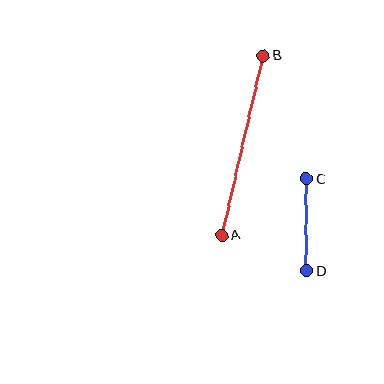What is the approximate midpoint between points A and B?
The midpoint is at approximately (243, 145) pixels.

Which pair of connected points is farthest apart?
Points A and B are farthest apart.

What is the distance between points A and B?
The distance is approximately 184 pixels.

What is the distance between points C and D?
The distance is approximately 92 pixels.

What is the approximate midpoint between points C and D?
The midpoint is at approximately (306, 225) pixels.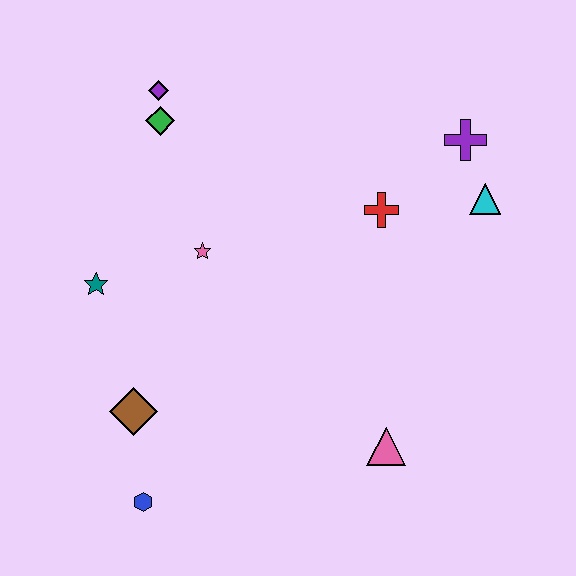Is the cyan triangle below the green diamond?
Yes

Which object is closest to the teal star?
The pink star is closest to the teal star.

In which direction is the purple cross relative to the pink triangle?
The purple cross is above the pink triangle.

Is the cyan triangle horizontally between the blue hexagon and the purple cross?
No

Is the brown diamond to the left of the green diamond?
Yes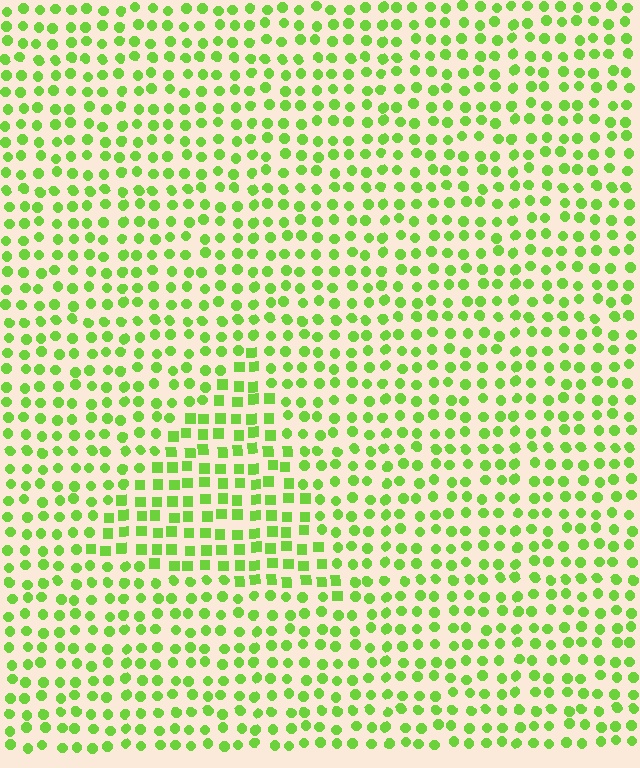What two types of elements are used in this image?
The image uses squares inside the triangle region and circles outside it.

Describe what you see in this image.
The image is filled with small lime elements arranged in a uniform grid. A triangle-shaped region contains squares, while the surrounding area contains circles. The boundary is defined purely by the change in element shape.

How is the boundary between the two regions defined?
The boundary is defined by a change in element shape: squares inside vs. circles outside. All elements share the same color and spacing.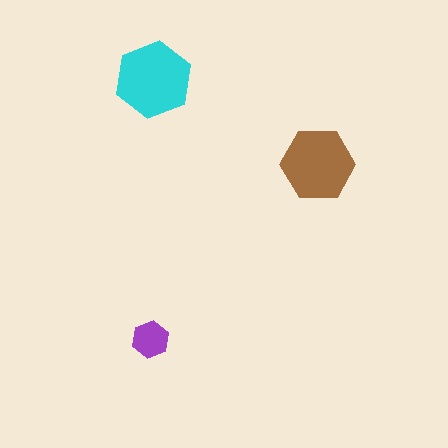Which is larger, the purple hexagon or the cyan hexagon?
The cyan one.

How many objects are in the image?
There are 3 objects in the image.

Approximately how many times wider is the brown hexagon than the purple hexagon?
About 2 times wider.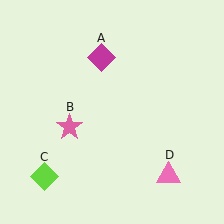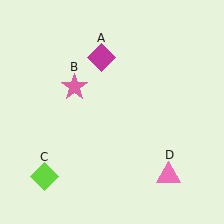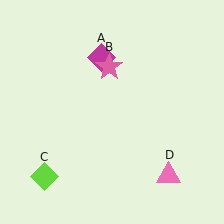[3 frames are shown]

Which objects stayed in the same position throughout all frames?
Magenta diamond (object A) and lime diamond (object C) and pink triangle (object D) remained stationary.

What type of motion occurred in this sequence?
The pink star (object B) rotated clockwise around the center of the scene.